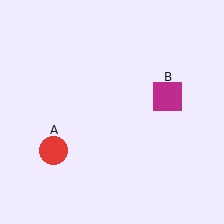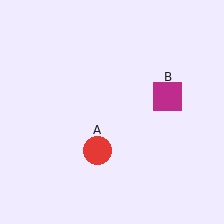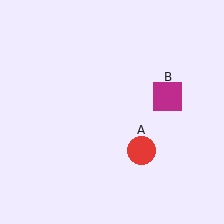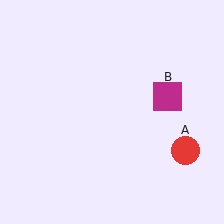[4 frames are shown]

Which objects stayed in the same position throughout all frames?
Magenta square (object B) remained stationary.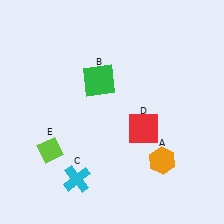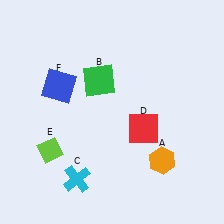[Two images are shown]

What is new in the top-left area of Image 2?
A blue square (F) was added in the top-left area of Image 2.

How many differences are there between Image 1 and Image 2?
There is 1 difference between the two images.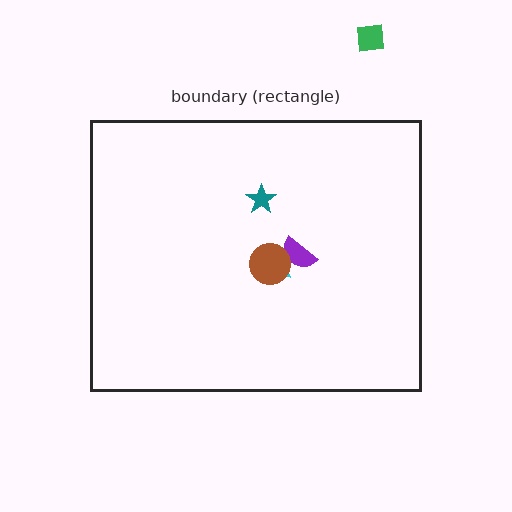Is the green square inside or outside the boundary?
Outside.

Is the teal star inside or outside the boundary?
Inside.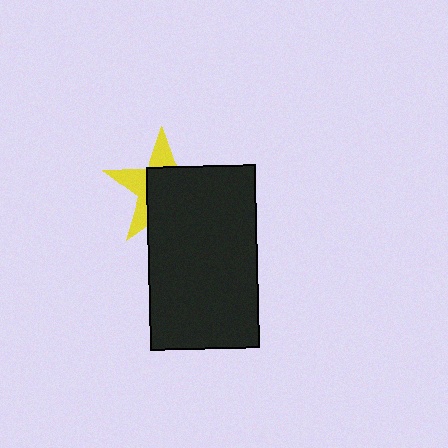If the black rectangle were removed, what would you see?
You would see the complete yellow star.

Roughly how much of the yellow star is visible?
A small part of it is visible (roughly 39%).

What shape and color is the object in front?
The object in front is a black rectangle.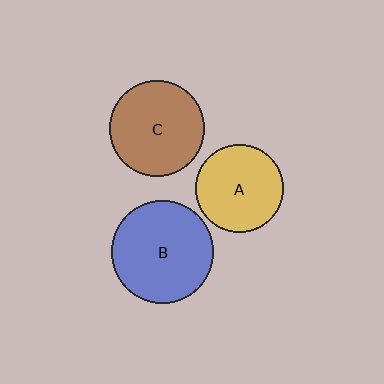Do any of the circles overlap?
No, none of the circles overlap.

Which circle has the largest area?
Circle B (blue).